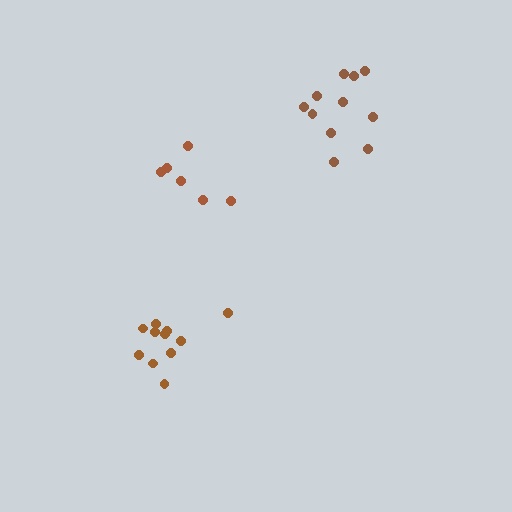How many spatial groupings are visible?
There are 3 spatial groupings.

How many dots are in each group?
Group 1: 11 dots, Group 2: 11 dots, Group 3: 6 dots (28 total).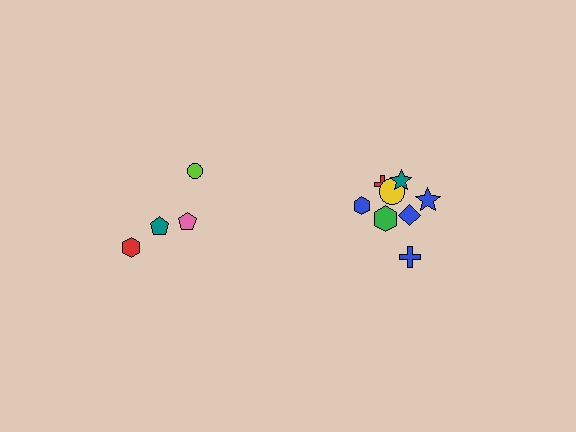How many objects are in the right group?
There are 8 objects.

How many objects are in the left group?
There are 4 objects.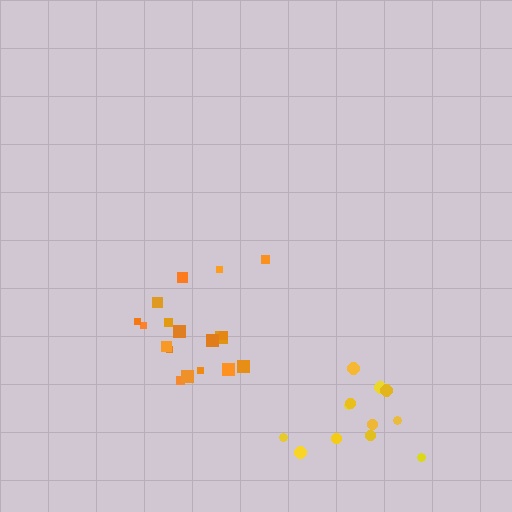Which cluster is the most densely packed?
Yellow.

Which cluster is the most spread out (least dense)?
Orange.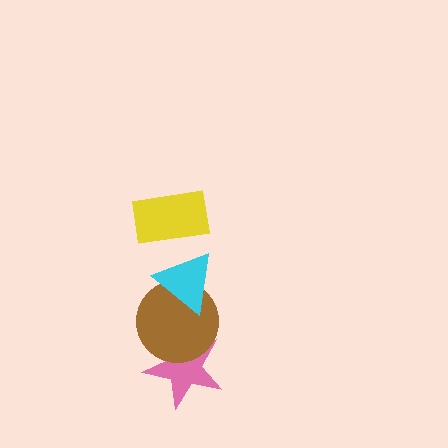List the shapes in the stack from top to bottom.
From top to bottom: the yellow rectangle, the cyan triangle, the brown circle, the pink star.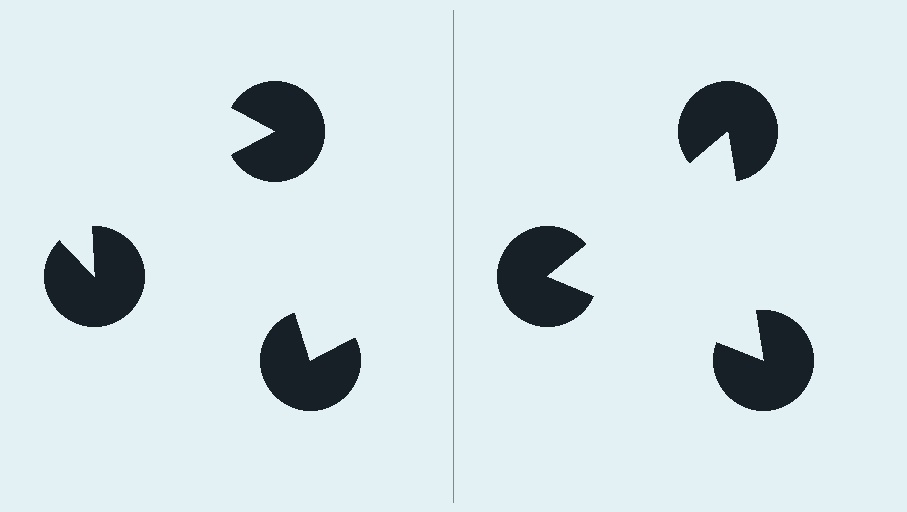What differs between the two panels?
The pac-man discs are positioned identically on both sides; only the wedge orientations differ. On the right they align to a triangle; on the left they are misaligned.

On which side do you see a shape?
An illusory triangle appears on the right side. On the left side the wedge cuts are rotated, so no coherent shape forms.